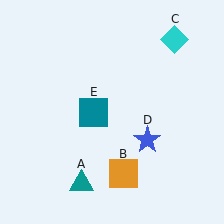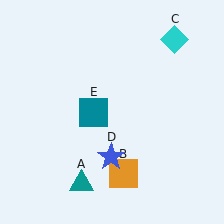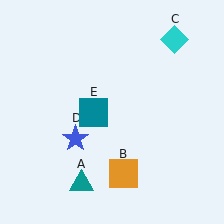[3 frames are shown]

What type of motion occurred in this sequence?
The blue star (object D) rotated clockwise around the center of the scene.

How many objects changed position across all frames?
1 object changed position: blue star (object D).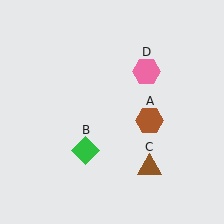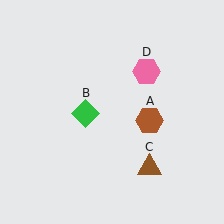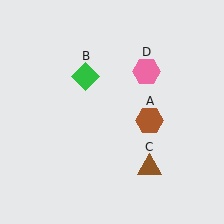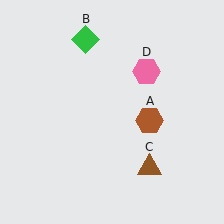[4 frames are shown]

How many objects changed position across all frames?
1 object changed position: green diamond (object B).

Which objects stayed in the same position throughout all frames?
Brown hexagon (object A) and brown triangle (object C) and pink hexagon (object D) remained stationary.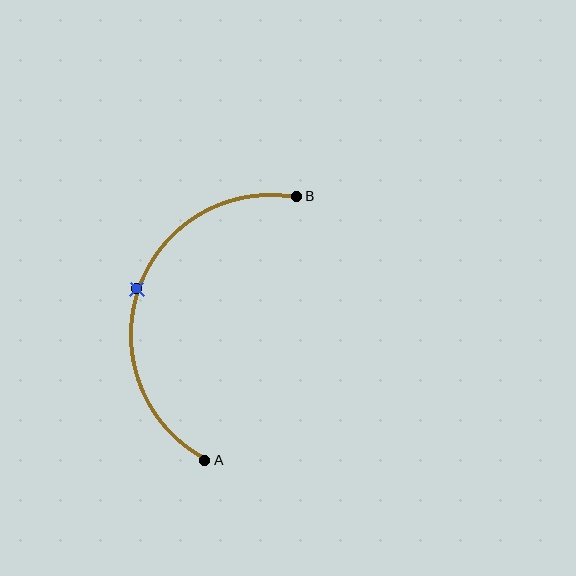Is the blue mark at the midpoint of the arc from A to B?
Yes. The blue mark lies on the arc at equal arc-length from both A and B — it is the arc midpoint.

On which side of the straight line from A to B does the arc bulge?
The arc bulges to the left of the straight line connecting A and B.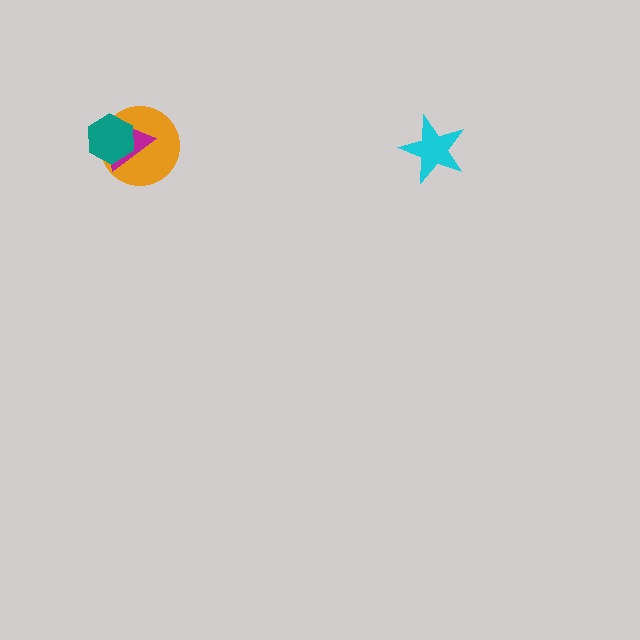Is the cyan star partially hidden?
No, no other shape covers it.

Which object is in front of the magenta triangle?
The teal hexagon is in front of the magenta triangle.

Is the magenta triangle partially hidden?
Yes, it is partially covered by another shape.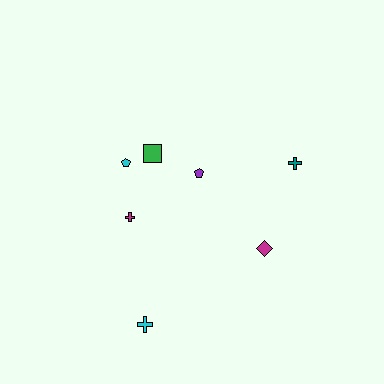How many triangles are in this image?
There are no triangles.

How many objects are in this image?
There are 7 objects.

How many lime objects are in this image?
There are no lime objects.